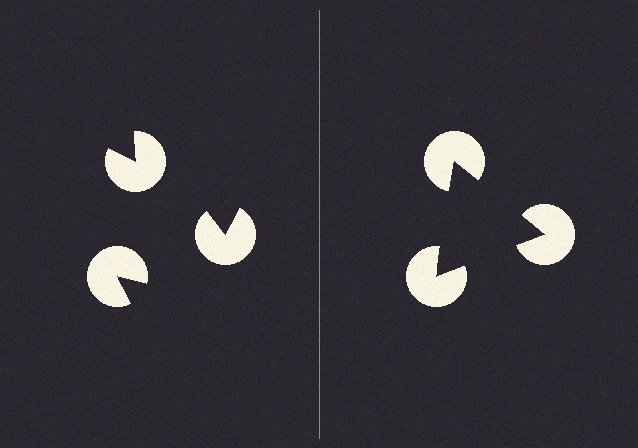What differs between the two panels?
The pac-man discs are positioned identically on both sides; only the wedge orientations differ. On the right they align to a triangle; on the left they are misaligned.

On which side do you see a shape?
An illusory triangle appears on the right side. On the left side the wedge cuts are rotated, so no coherent shape forms.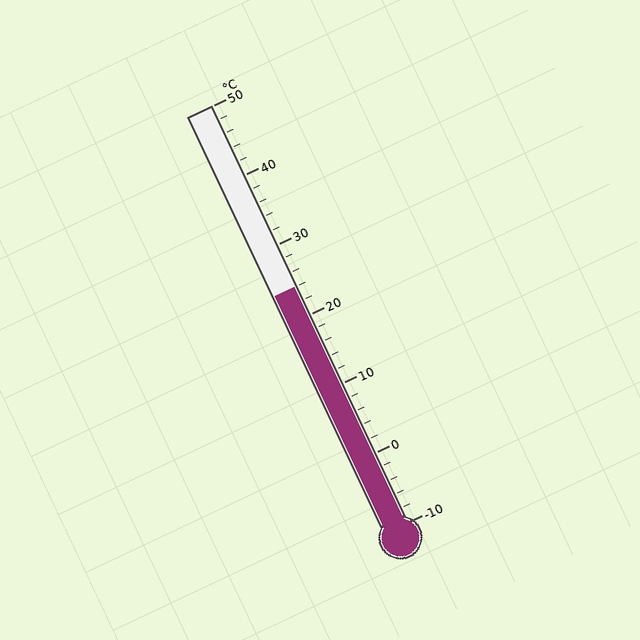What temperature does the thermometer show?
The thermometer shows approximately 24°C.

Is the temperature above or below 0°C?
The temperature is above 0°C.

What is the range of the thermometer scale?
The thermometer scale ranges from -10°C to 50°C.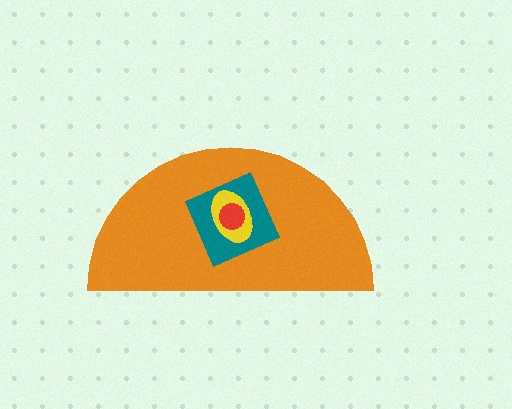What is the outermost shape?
The orange semicircle.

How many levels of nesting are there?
4.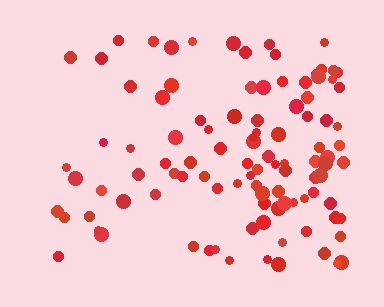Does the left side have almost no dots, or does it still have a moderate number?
Still a moderate number, just noticeably fewer than the right.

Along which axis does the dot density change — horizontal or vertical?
Horizontal.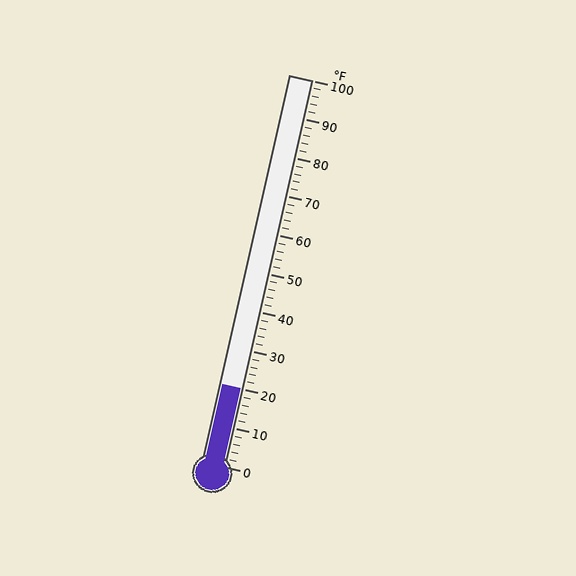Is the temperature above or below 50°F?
The temperature is below 50°F.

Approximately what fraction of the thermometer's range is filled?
The thermometer is filled to approximately 20% of its range.